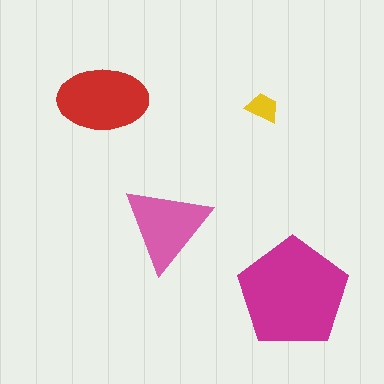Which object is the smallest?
The yellow trapezoid.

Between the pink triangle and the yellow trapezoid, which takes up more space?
The pink triangle.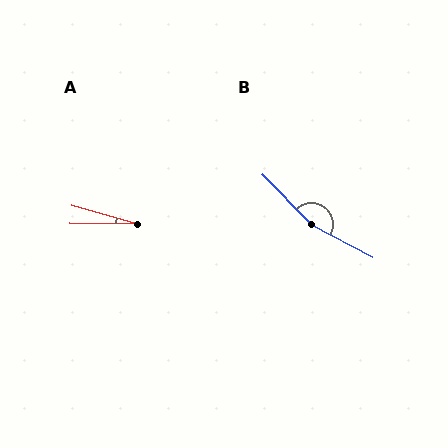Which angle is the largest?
B, at approximately 162 degrees.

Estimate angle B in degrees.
Approximately 162 degrees.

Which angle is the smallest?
A, at approximately 16 degrees.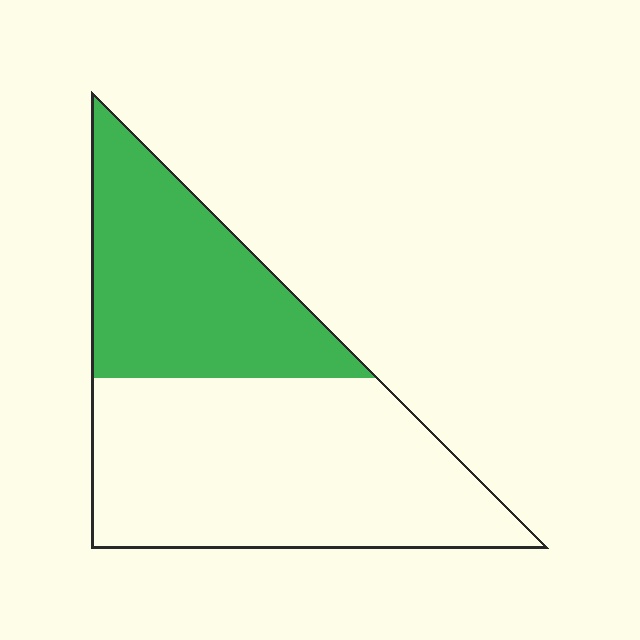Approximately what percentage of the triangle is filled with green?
Approximately 40%.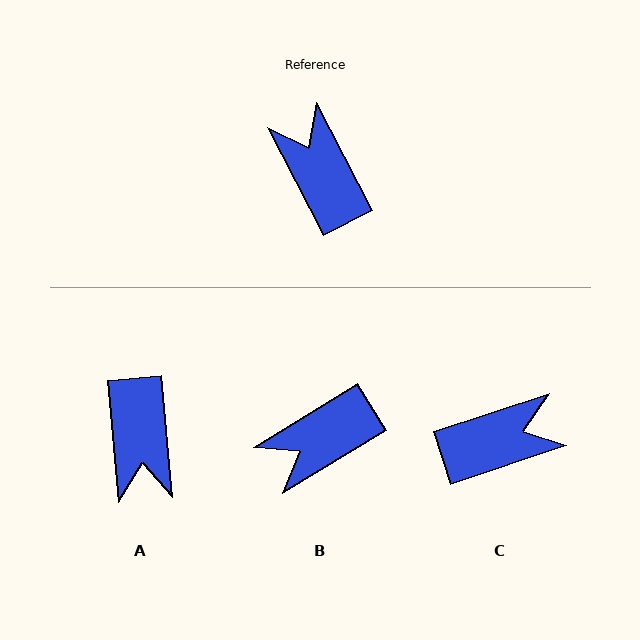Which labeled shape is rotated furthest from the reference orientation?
A, about 158 degrees away.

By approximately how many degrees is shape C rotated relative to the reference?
Approximately 99 degrees clockwise.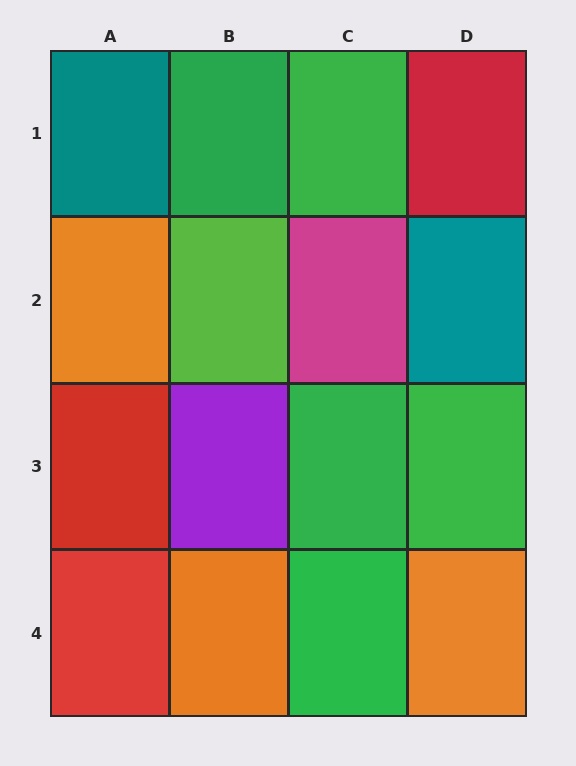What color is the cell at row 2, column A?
Orange.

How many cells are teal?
2 cells are teal.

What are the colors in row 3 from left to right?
Red, purple, green, green.